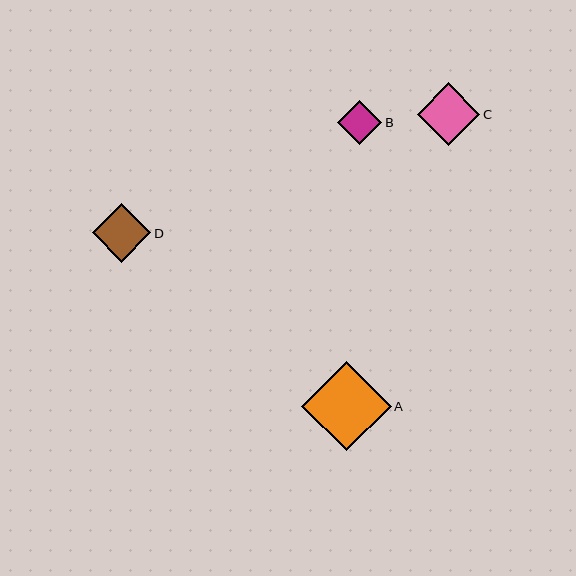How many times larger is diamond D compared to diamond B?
Diamond D is approximately 1.3 times the size of diamond B.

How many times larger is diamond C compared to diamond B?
Diamond C is approximately 1.4 times the size of diamond B.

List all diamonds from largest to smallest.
From largest to smallest: A, C, D, B.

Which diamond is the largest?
Diamond A is the largest with a size of approximately 90 pixels.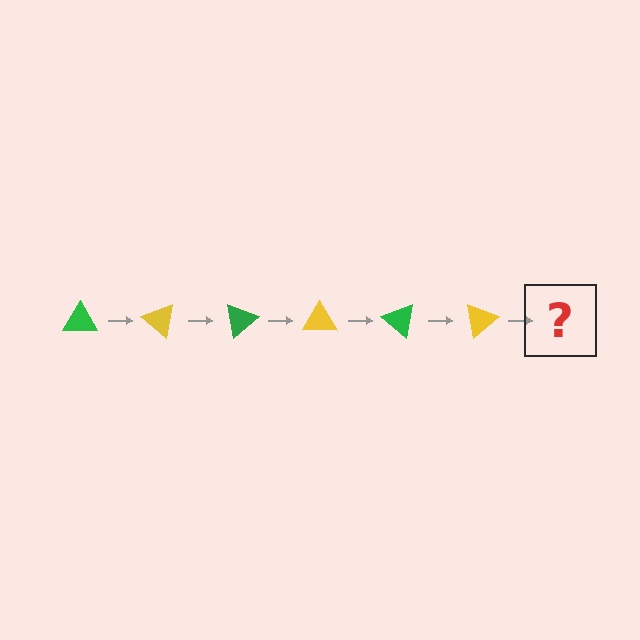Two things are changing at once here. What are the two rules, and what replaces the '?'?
The two rules are that it rotates 40 degrees each step and the color cycles through green and yellow. The '?' should be a green triangle, rotated 240 degrees from the start.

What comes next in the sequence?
The next element should be a green triangle, rotated 240 degrees from the start.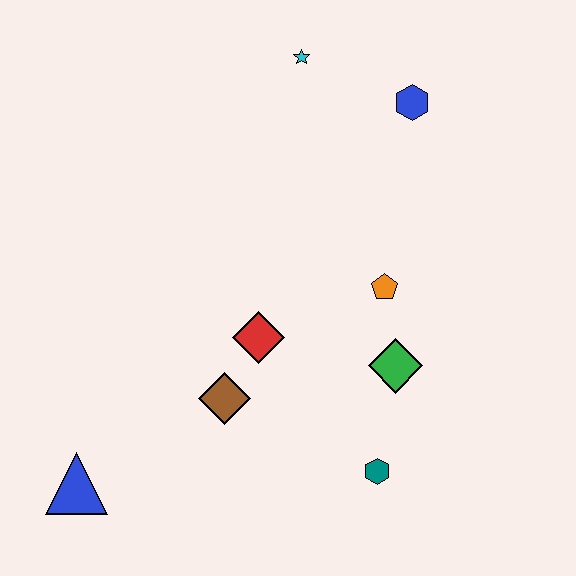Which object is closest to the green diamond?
The orange pentagon is closest to the green diamond.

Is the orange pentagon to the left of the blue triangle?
No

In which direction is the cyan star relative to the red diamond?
The cyan star is above the red diamond.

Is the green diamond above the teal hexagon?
Yes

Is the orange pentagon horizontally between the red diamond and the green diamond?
Yes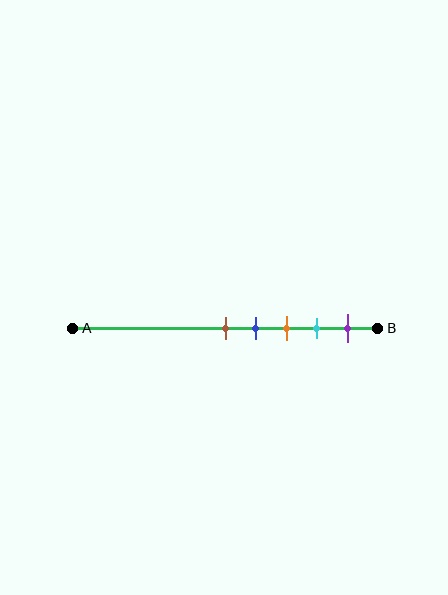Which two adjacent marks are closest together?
The brown and blue marks are the closest adjacent pair.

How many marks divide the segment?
There are 5 marks dividing the segment.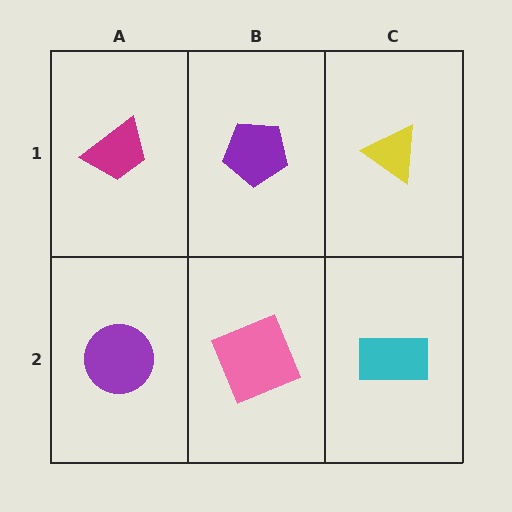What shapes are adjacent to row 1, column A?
A purple circle (row 2, column A), a purple pentagon (row 1, column B).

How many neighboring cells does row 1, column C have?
2.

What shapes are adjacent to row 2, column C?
A yellow triangle (row 1, column C), a pink square (row 2, column B).